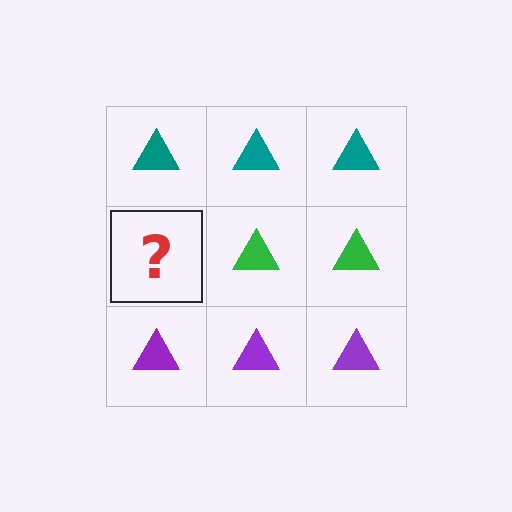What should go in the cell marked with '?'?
The missing cell should contain a green triangle.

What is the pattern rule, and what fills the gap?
The rule is that each row has a consistent color. The gap should be filled with a green triangle.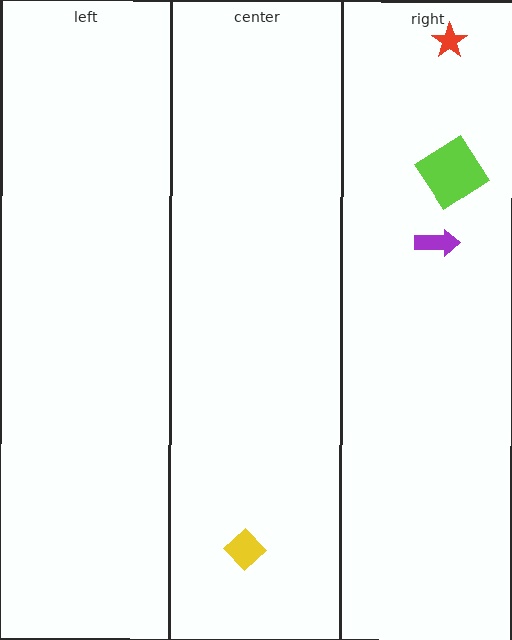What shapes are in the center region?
The yellow diamond.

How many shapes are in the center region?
1.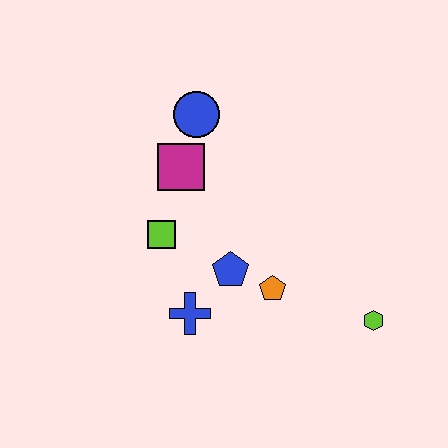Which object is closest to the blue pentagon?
The orange pentagon is closest to the blue pentagon.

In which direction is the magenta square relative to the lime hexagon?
The magenta square is to the left of the lime hexagon.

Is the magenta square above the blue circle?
No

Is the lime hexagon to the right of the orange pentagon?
Yes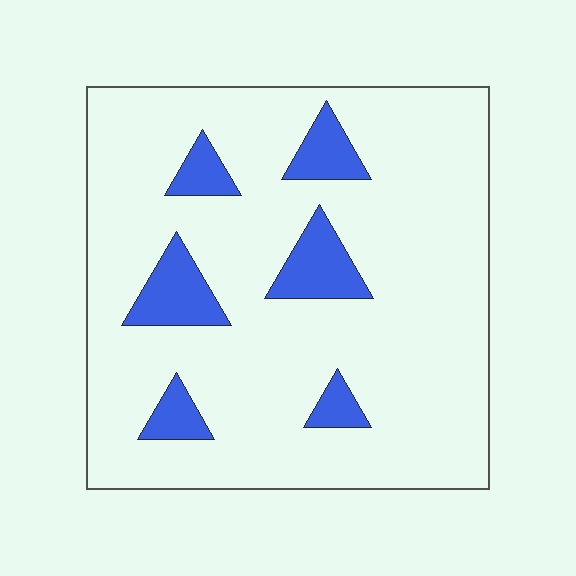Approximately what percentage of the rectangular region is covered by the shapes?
Approximately 15%.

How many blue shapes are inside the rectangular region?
6.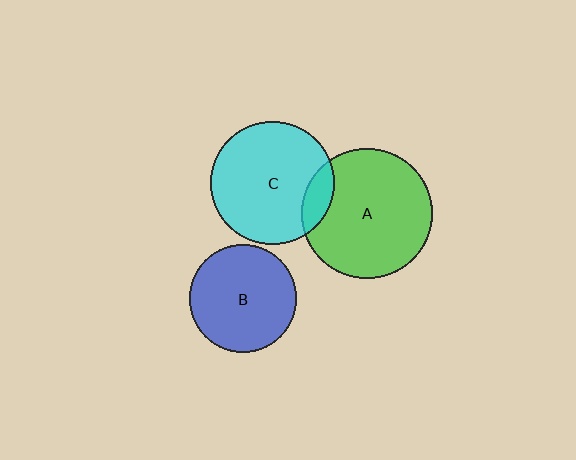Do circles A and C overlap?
Yes.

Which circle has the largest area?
Circle A (green).